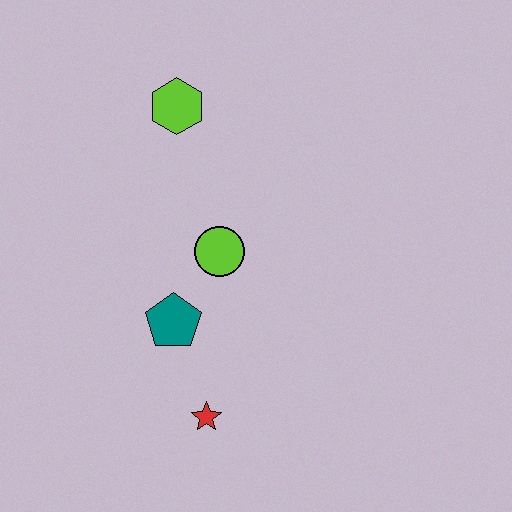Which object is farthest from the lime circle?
The red star is farthest from the lime circle.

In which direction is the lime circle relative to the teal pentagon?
The lime circle is above the teal pentagon.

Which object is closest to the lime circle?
The teal pentagon is closest to the lime circle.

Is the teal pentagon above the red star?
Yes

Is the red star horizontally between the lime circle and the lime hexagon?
Yes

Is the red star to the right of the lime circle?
No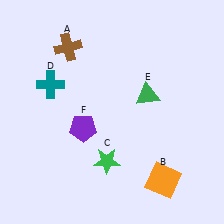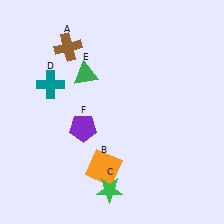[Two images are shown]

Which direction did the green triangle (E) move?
The green triangle (E) moved left.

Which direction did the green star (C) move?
The green star (C) moved down.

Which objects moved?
The objects that moved are: the orange square (B), the green star (C), the green triangle (E).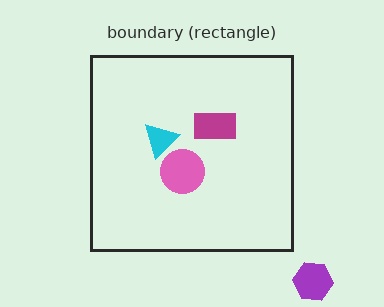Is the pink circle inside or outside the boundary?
Inside.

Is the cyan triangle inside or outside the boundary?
Inside.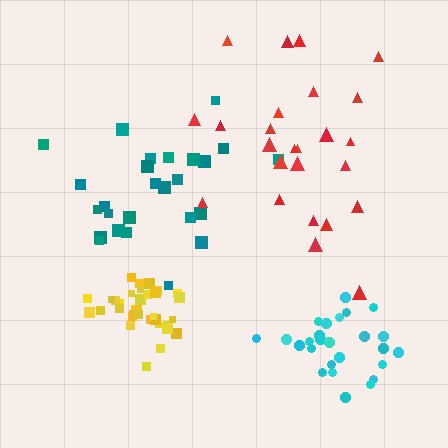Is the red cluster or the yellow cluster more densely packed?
Yellow.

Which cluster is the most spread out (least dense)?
Red.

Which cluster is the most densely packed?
Yellow.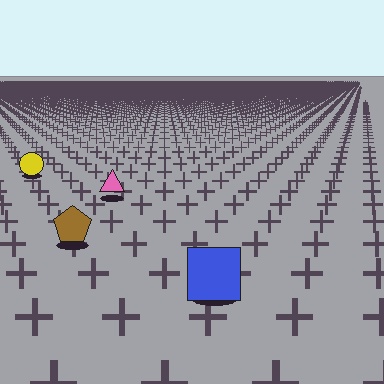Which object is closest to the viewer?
The blue square is closest. The texture marks near it are larger and more spread out.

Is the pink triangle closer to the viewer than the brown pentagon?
No. The brown pentagon is closer — you can tell from the texture gradient: the ground texture is coarser near it.